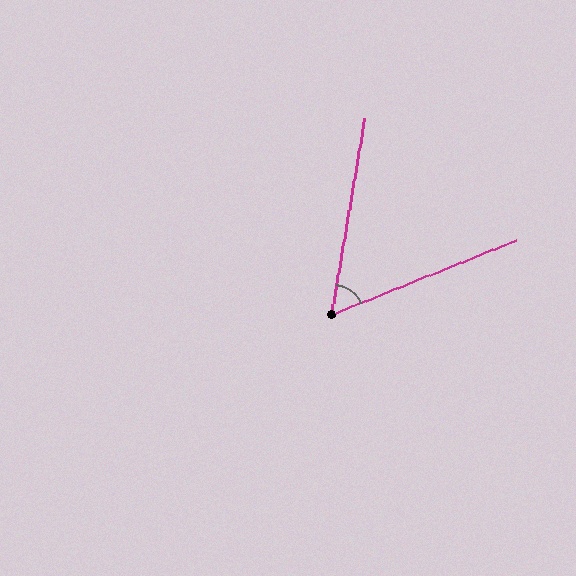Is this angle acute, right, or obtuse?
It is acute.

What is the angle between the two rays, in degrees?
Approximately 59 degrees.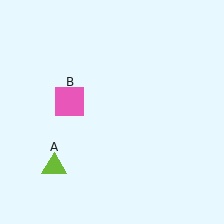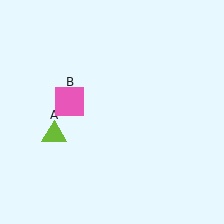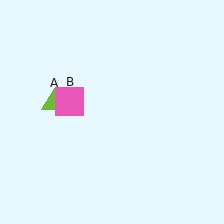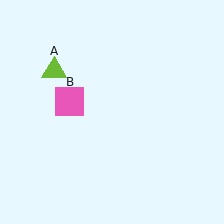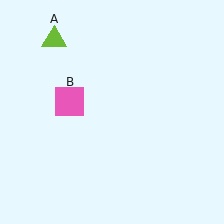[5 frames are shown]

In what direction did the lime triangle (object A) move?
The lime triangle (object A) moved up.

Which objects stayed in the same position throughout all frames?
Pink square (object B) remained stationary.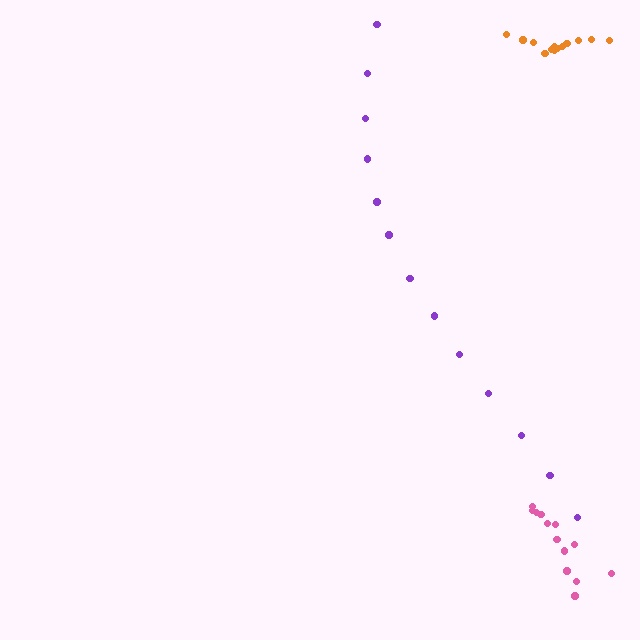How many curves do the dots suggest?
There are 3 distinct paths.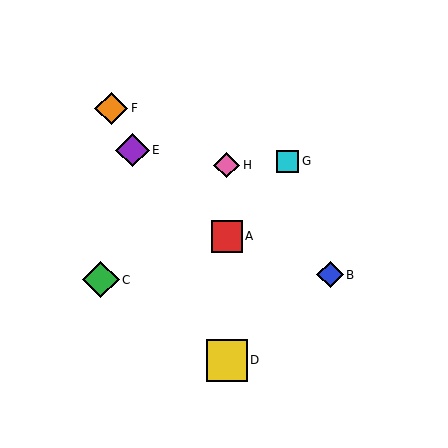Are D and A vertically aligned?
Yes, both are at x≈227.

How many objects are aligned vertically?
3 objects (A, D, H) are aligned vertically.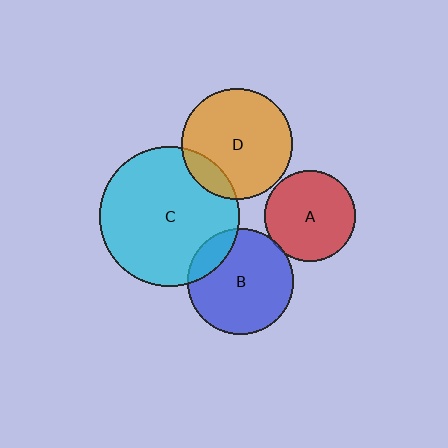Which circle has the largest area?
Circle C (cyan).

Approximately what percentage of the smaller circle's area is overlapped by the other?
Approximately 15%.